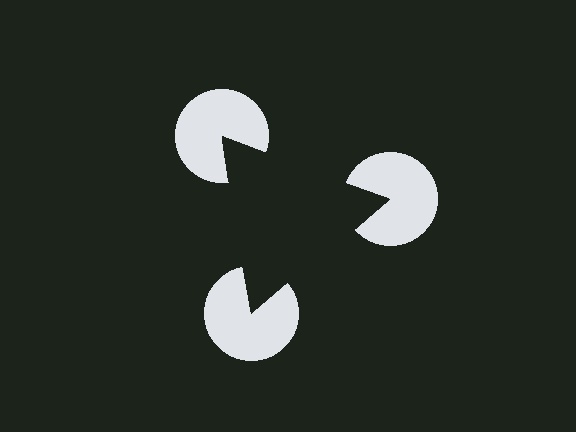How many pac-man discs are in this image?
There are 3 — one at each vertex of the illusory triangle.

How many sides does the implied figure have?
3 sides.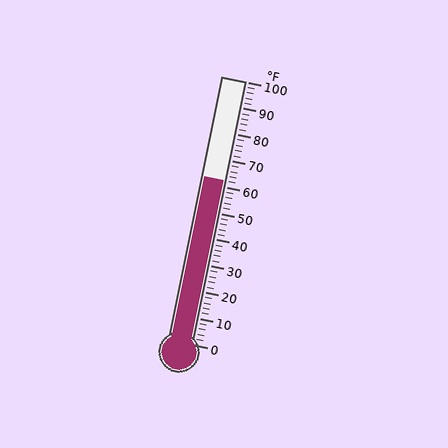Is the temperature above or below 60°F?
The temperature is above 60°F.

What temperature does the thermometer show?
The thermometer shows approximately 62°F.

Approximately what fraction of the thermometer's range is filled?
The thermometer is filled to approximately 60% of its range.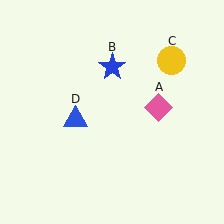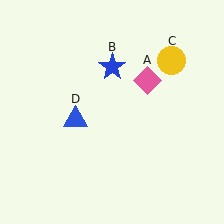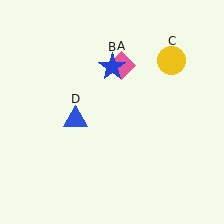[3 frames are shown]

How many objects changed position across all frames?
1 object changed position: pink diamond (object A).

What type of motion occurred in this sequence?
The pink diamond (object A) rotated counterclockwise around the center of the scene.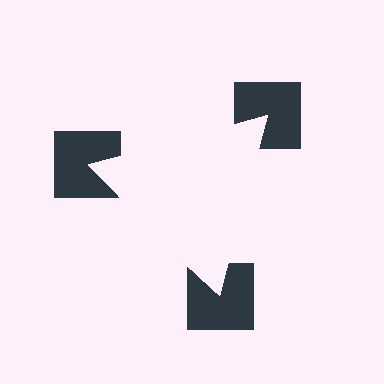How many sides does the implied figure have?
3 sides.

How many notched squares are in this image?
There are 3 — one at each vertex of the illusory triangle.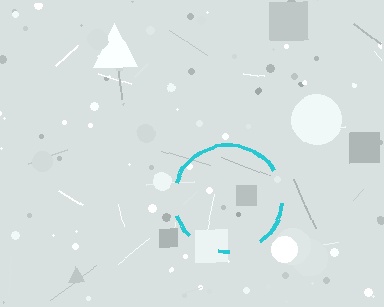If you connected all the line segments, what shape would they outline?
They would outline a circle.